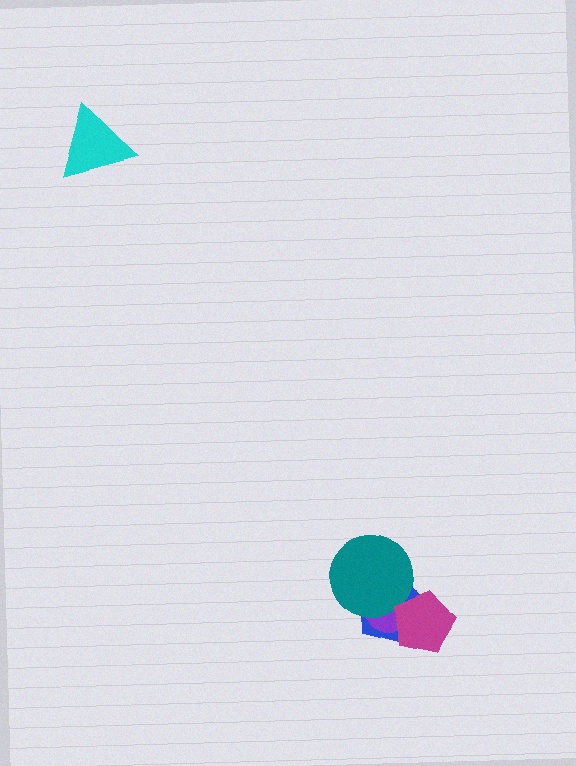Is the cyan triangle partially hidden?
No, no other shape covers it.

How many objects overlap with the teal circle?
2 objects overlap with the teal circle.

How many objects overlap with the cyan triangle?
0 objects overlap with the cyan triangle.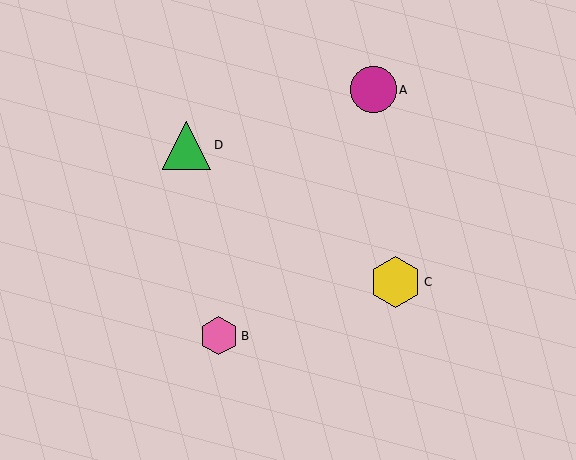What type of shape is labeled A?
Shape A is a magenta circle.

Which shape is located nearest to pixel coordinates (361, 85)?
The magenta circle (labeled A) at (373, 90) is nearest to that location.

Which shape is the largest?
The yellow hexagon (labeled C) is the largest.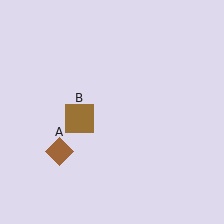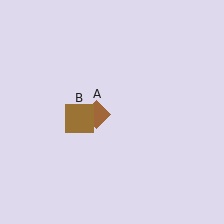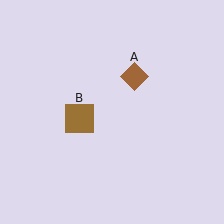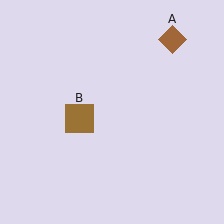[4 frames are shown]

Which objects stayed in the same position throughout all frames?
Brown square (object B) remained stationary.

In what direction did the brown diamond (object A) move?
The brown diamond (object A) moved up and to the right.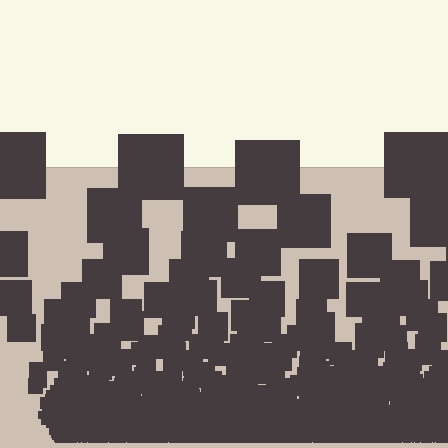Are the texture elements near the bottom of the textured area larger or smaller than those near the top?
Smaller. The gradient is inverted — elements near the bottom are smaller and denser.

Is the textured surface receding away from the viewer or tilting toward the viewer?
The surface appears to tilt toward the viewer. Texture elements get larger and sparser toward the top.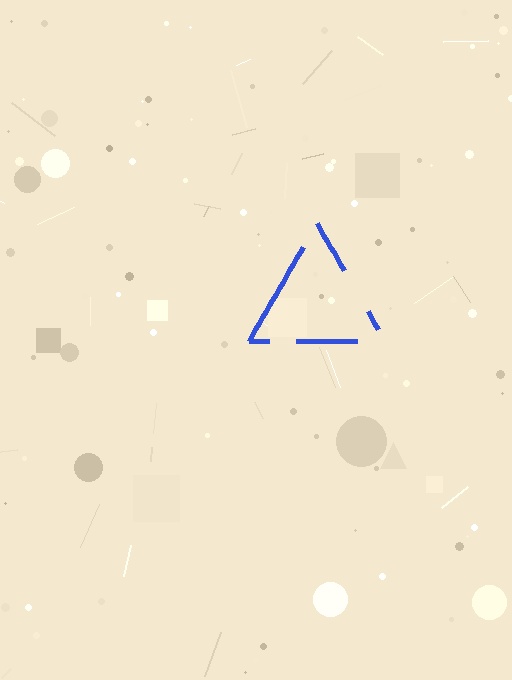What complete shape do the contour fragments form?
The contour fragments form a triangle.